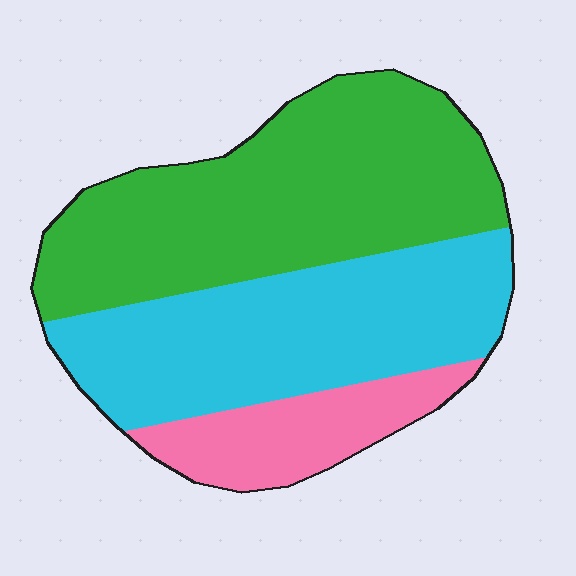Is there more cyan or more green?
Green.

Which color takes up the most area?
Green, at roughly 45%.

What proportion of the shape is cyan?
Cyan covers roughly 40% of the shape.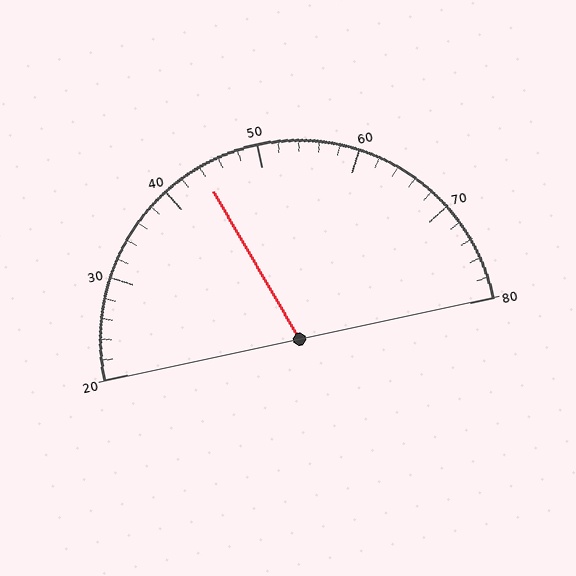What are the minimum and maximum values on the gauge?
The gauge ranges from 20 to 80.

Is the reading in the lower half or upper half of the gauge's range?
The reading is in the lower half of the range (20 to 80).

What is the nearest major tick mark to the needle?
The nearest major tick mark is 40.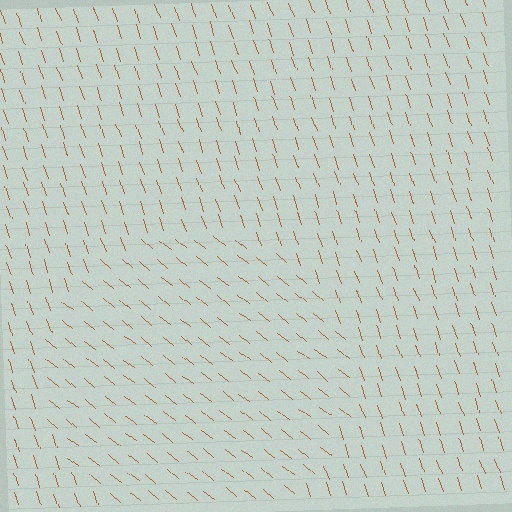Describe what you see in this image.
The image is filled with small brown line segments. A circle region in the image has lines oriented differently from the surrounding lines, creating a visible texture boundary.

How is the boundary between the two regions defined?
The boundary is defined purely by a change in line orientation (approximately 32 degrees difference). All lines are the same color and thickness.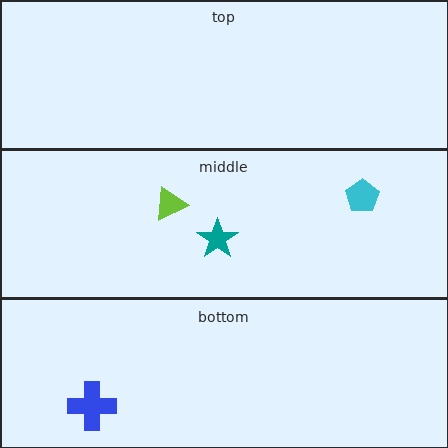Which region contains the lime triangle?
The middle region.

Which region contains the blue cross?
The bottom region.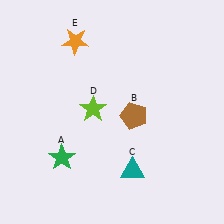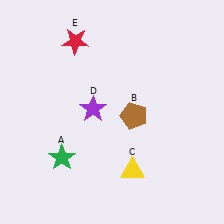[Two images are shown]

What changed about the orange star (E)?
In Image 1, E is orange. In Image 2, it changed to red.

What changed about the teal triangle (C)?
In Image 1, C is teal. In Image 2, it changed to yellow.